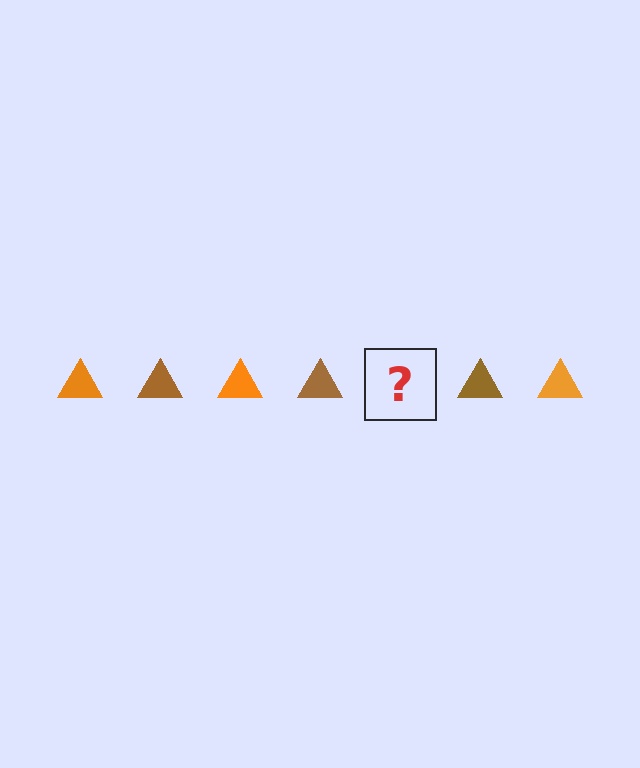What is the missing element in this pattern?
The missing element is an orange triangle.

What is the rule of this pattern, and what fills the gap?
The rule is that the pattern cycles through orange, brown triangles. The gap should be filled with an orange triangle.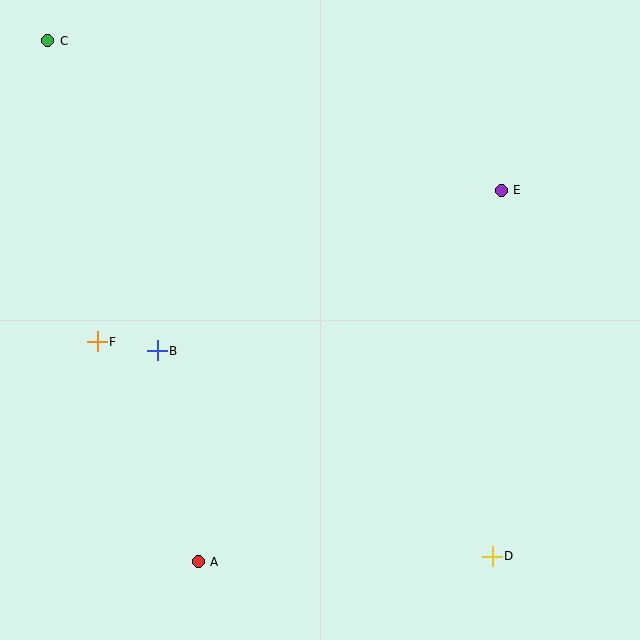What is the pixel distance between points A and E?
The distance between A and E is 479 pixels.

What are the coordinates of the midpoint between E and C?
The midpoint between E and C is at (275, 116).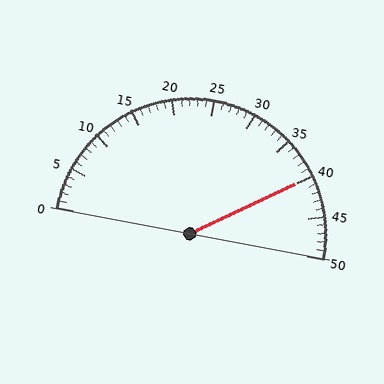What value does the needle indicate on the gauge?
The needle indicates approximately 40.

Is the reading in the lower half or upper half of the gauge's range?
The reading is in the upper half of the range (0 to 50).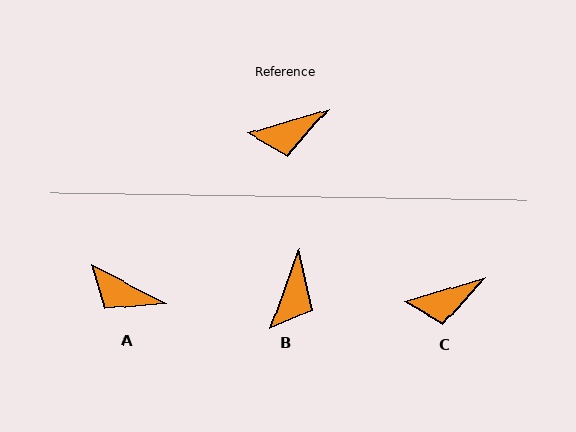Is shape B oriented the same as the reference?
No, it is off by about 53 degrees.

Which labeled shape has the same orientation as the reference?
C.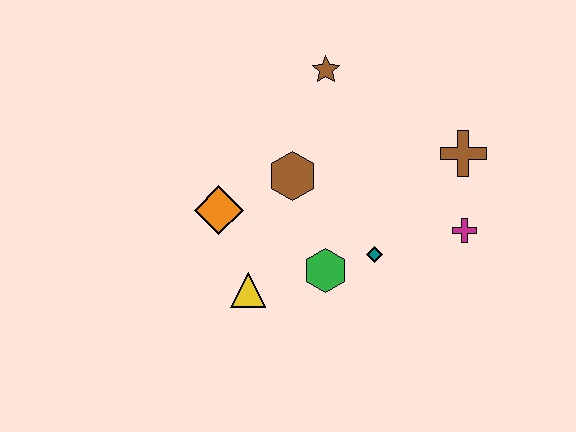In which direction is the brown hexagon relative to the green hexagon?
The brown hexagon is above the green hexagon.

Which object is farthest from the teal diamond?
The brown star is farthest from the teal diamond.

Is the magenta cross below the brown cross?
Yes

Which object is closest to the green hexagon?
The teal diamond is closest to the green hexagon.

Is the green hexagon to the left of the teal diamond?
Yes